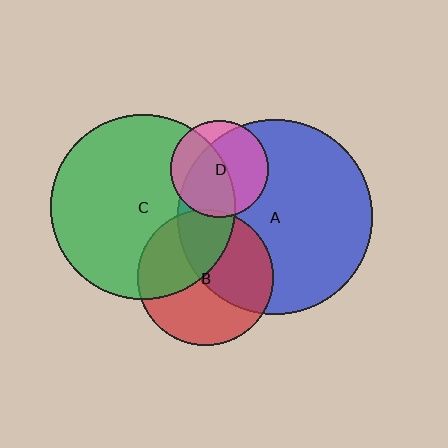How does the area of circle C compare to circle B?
Approximately 1.8 times.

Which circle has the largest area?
Circle A (blue).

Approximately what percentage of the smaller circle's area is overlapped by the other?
Approximately 5%.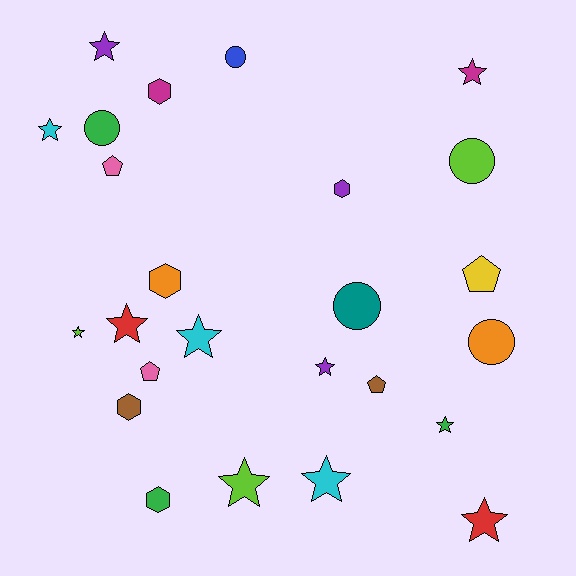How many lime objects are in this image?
There are 3 lime objects.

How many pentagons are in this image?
There are 4 pentagons.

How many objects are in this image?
There are 25 objects.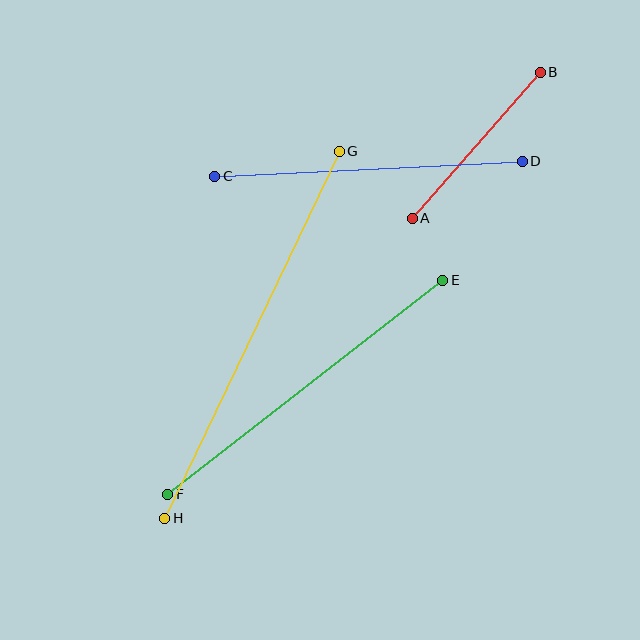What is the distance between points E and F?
The distance is approximately 348 pixels.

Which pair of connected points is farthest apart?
Points G and H are farthest apart.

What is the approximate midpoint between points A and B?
The midpoint is at approximately (476, 145) pixels.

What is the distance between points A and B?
The distance is approximately 194 pixels.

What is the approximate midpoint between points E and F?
The midpoint is at approximately (305, 387) pixels.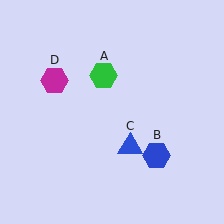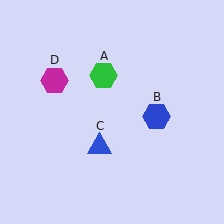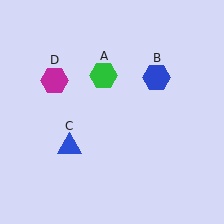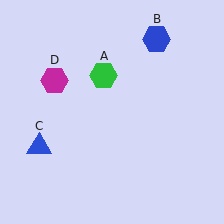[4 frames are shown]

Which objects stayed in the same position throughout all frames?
Green hexagon (object A) and magenta hexagon (object D) remained stationary.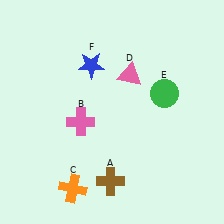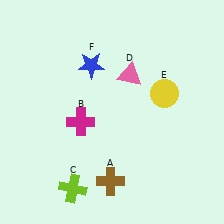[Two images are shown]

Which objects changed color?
B changed from pink to magenta. C changed from orange to lime. E changed from green to yellow.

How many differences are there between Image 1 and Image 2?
There are 3 differences between the two images.